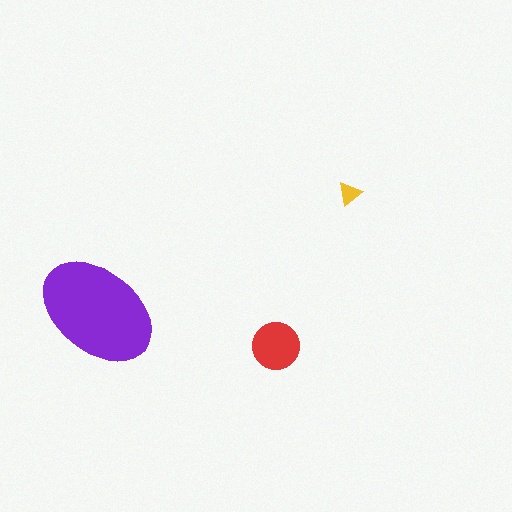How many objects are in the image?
There are 3 objects in the image.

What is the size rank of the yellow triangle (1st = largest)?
3rd.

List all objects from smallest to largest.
The yellow triangle, the red circle, the purple ellipse.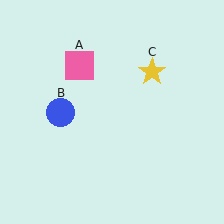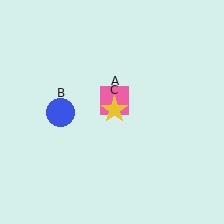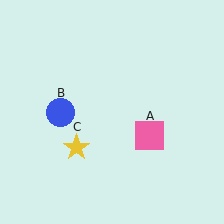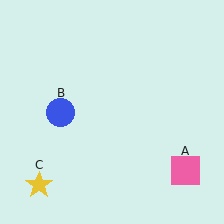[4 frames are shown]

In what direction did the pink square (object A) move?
The pink square (object A) moved down and to the right.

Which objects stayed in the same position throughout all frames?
Blue circle (object B) remained stationary.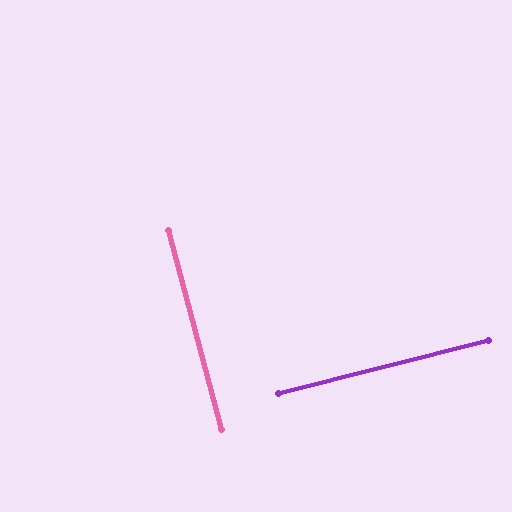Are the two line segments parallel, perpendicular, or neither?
Perpendicular — they meet at approximately 89°.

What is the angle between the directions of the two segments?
Approximately 89 degrees.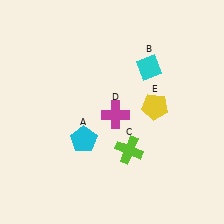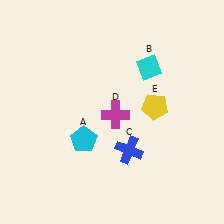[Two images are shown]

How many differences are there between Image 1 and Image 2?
There is 1 difference between the two images.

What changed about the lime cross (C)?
In Image 1, C is lime. In Image 2, it changed to blue.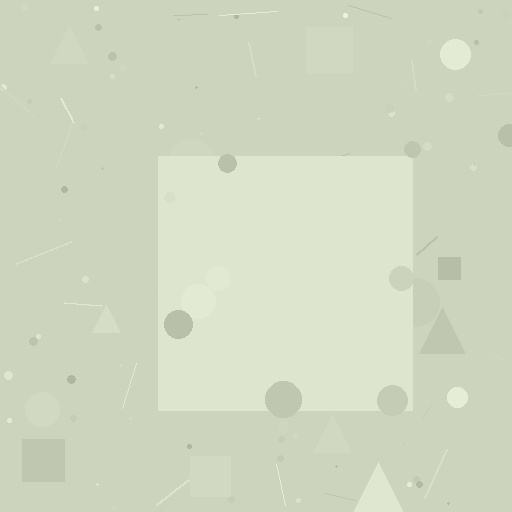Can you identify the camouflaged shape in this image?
The camouflaged shape is a square.